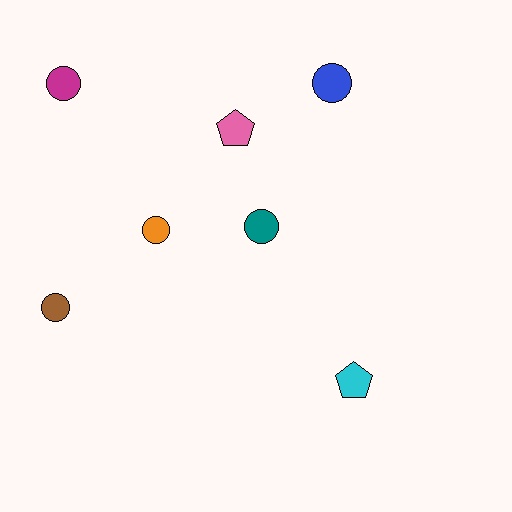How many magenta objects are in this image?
There is 1 magenta object.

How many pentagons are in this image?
There are 2 pentagons.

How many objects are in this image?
There are 7 objects.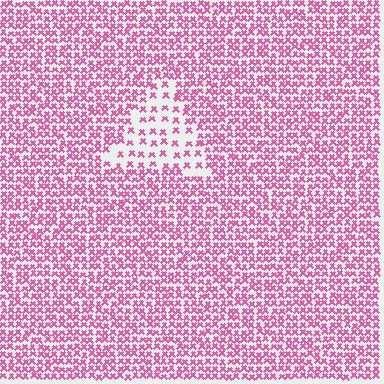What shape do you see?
I see a triangle.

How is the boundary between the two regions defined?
The boundary is defined by a change in element density (approximately 2.4x ratio). All elements are the same color, size, and shape.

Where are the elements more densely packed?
The elements are more densely packed outside the triangle boundary.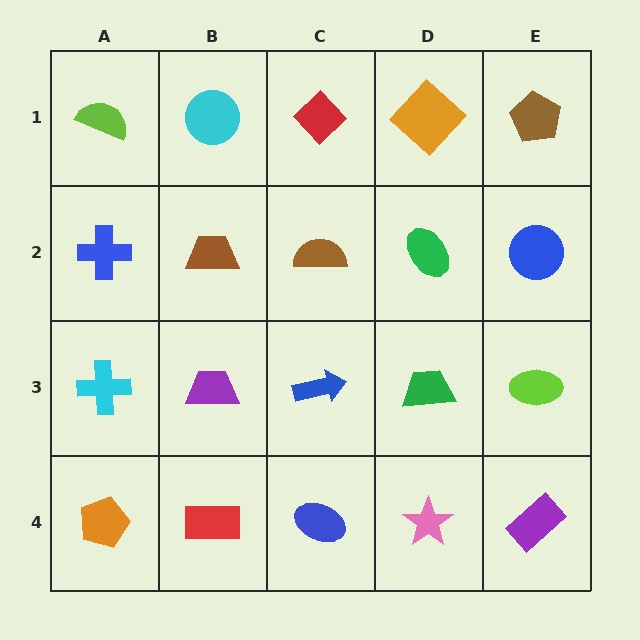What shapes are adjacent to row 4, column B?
A purple trapezoid (row 3, column B), an orange pentagon (row 4, column A), a blue ellipse (row 4, column C).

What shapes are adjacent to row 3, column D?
A green ellipse (row 2, column D), a pink star (row 4, column D), a blue arrow (row 3, column C), a lime ellipse (row 3, column E).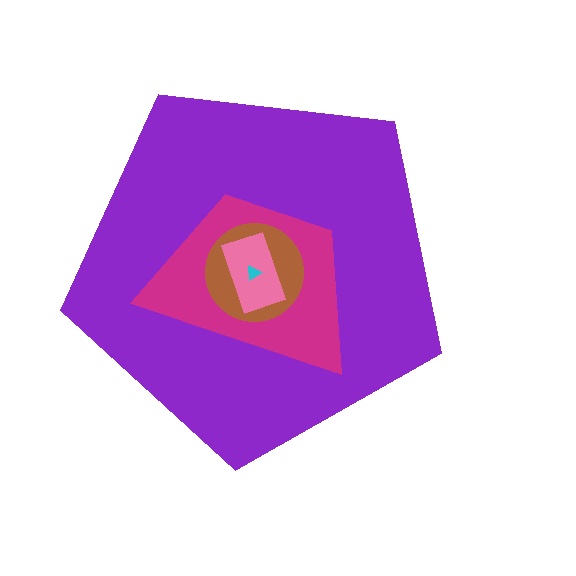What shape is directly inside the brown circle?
The pink rectangle.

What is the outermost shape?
The purple pentagon.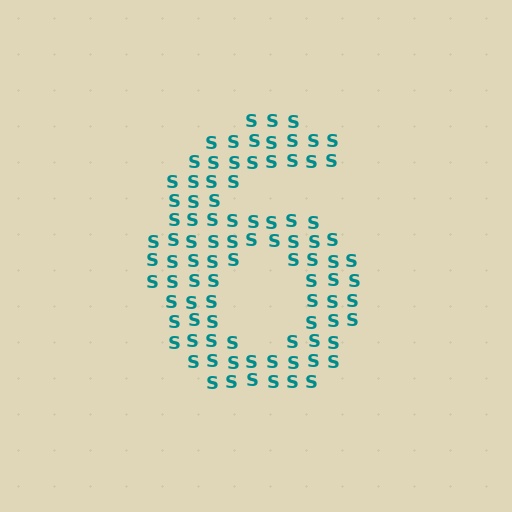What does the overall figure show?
The overall figure shows the digit 6.